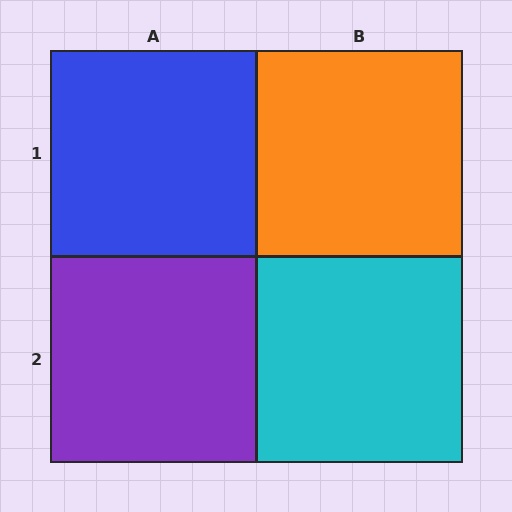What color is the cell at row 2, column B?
Cyan.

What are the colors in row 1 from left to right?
Blue, orange.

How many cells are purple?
1 cell is purple.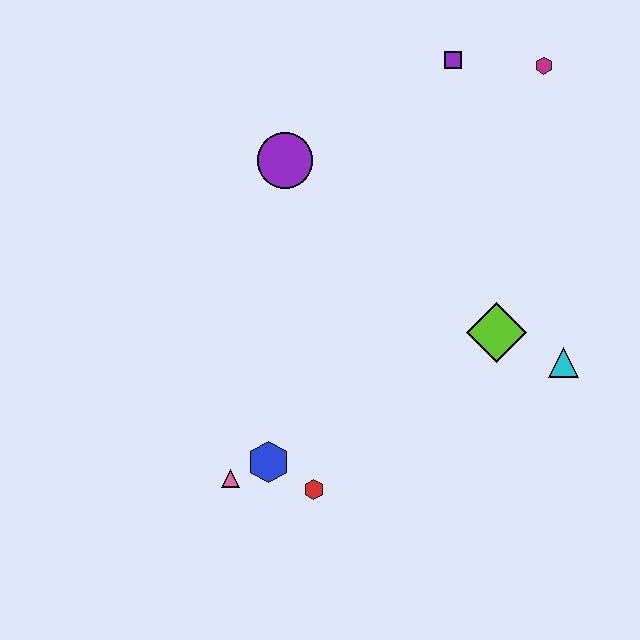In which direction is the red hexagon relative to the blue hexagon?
The red hexagon is to the right of the blue hexagon.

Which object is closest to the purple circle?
The purple square is closest to the purple circle.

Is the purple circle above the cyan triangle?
Yes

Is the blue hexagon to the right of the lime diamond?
No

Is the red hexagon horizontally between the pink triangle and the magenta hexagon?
Yes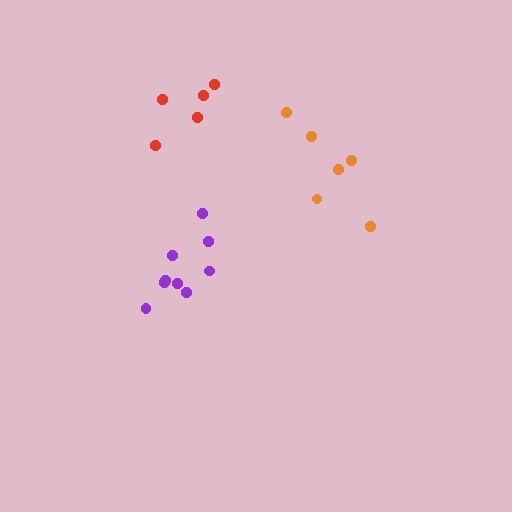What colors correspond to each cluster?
The clusters are colored: purple, orange, red.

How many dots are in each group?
Group 1: 9 dots, Group 2: 6 dots, Group 3: 5 dots (20 total).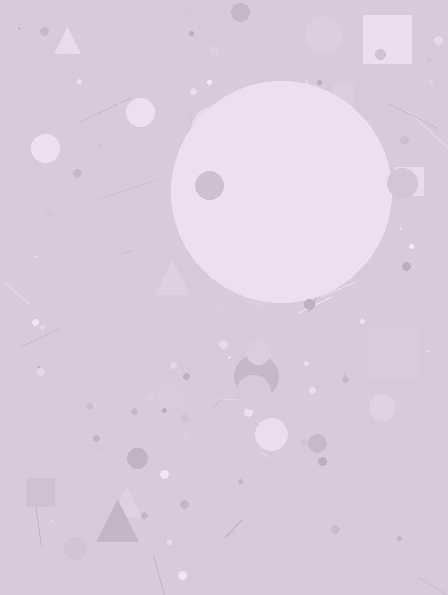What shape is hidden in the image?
A circle is hidden in the image.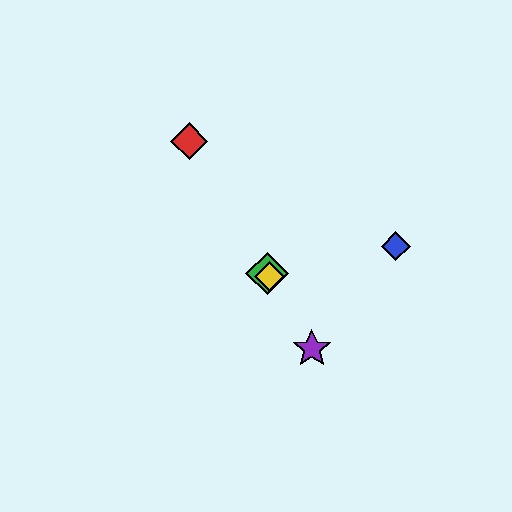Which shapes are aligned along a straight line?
The red diamond, the green diamond, the yellow diamond, the purple star are aligned along a straight line.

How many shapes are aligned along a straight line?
4 shapes (the red diamond, the green diamond, the yellow diamond, the purple star) are aligned along a straight line.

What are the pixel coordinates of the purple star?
The purple star is at (312, 349).